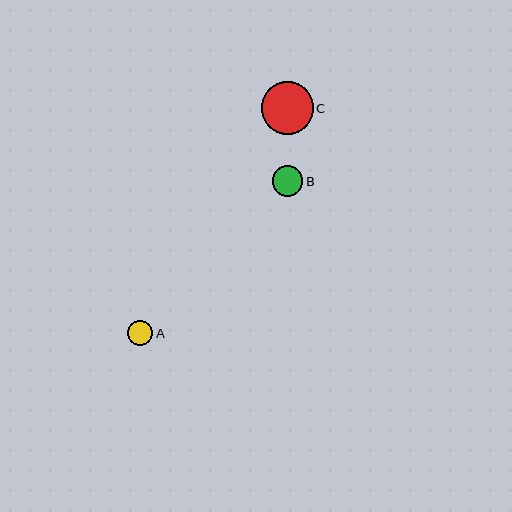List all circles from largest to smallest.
From largest to smallest: C, B, A.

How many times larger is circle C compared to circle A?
Circle C is approximately 2.0 times the size of circle A.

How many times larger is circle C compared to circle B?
Circle C is approximately 1.7 times the size of circle B.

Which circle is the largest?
Circle C is the largest with a size of approximately 52 pixels.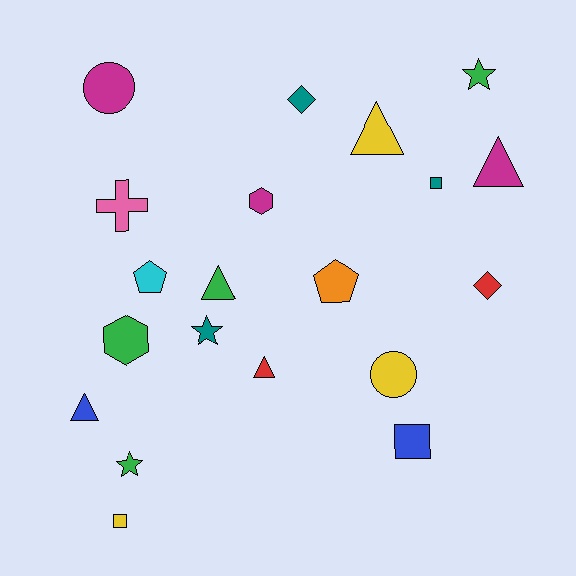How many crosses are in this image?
There is 1 cross.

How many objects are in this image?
There are 20 objects.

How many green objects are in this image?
There are 4 green objects.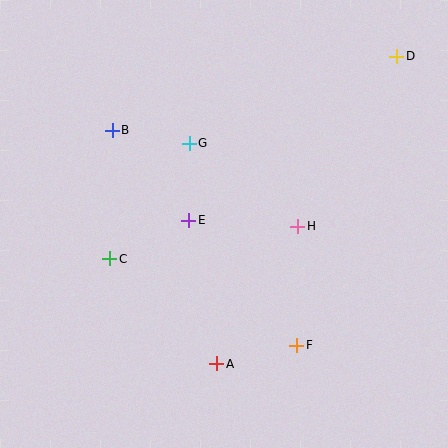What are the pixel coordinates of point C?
Point C is at (110, 259).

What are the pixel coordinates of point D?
Point D is at (397, 56).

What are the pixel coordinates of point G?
Point G is at (189, 143).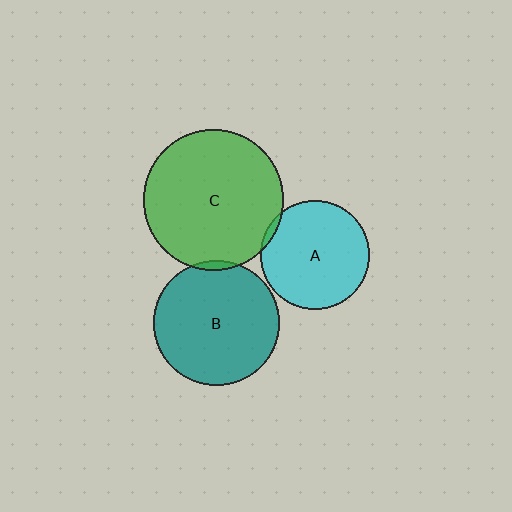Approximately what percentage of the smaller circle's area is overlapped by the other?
Approximately 5%.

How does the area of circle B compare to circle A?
Approximately 1.3 times.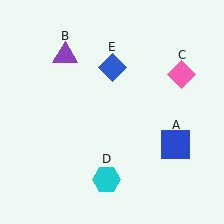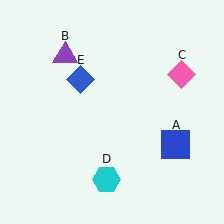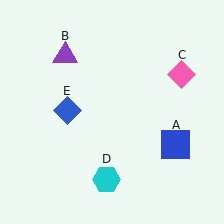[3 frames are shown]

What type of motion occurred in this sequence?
The blue diamond (object E) rotated counterclockwise around the center of the scene.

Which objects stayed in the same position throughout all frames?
Blue square (object A) and purple triangle (object B) and pink diamond (object C) and cyan hexagon (object D) remained stationary.